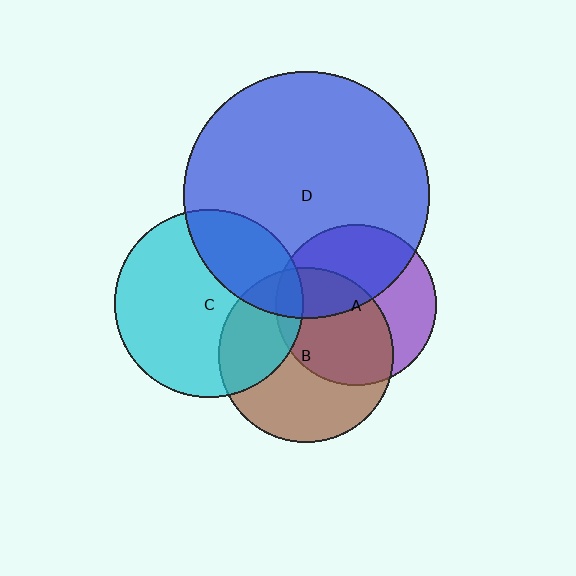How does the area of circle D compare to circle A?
Approximately 2.3 times.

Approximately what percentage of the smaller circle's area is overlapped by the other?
Approximately 10%.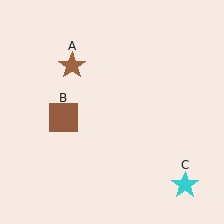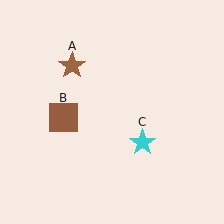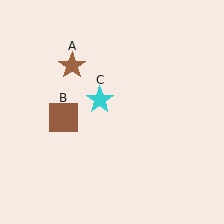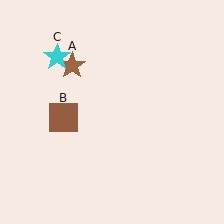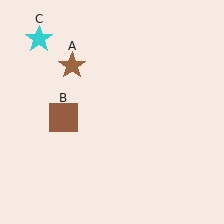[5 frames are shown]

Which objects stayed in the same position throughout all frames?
Brown star (object A) and brown square (object B) remained stationary.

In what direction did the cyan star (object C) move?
The cyan star (object C) moved up and to the left.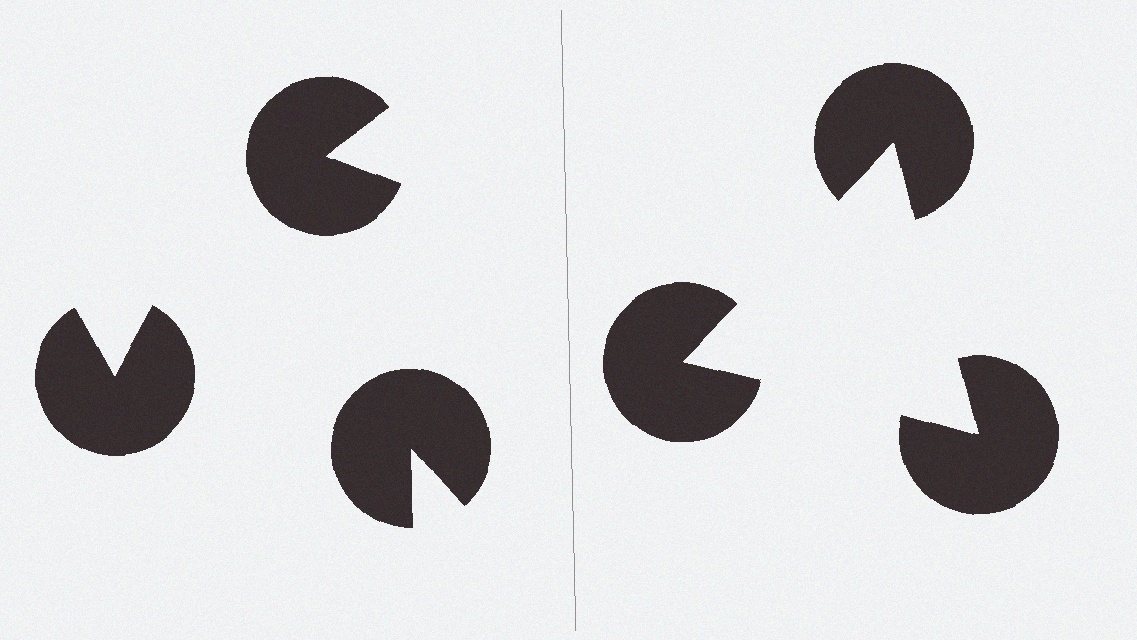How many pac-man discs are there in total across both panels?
6 — 3 on each side.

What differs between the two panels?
The pac-man discs are positioned identically on both sides; only the wedge orientations differ. On the right they align to a triangle; on the left they are misaligned.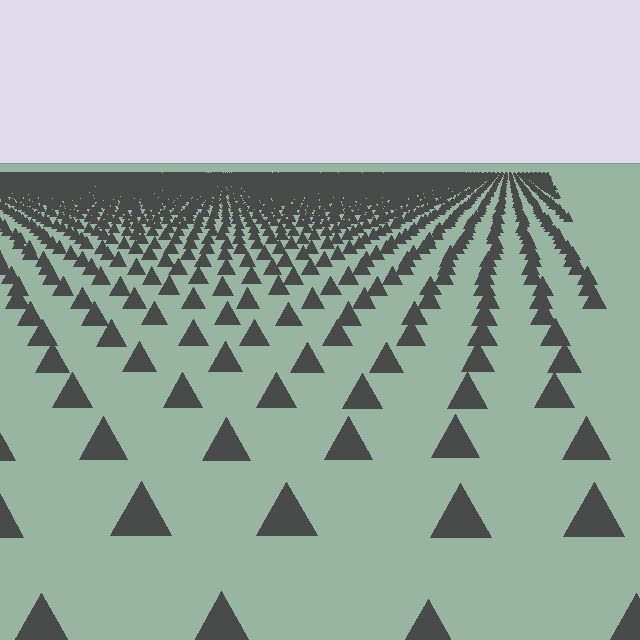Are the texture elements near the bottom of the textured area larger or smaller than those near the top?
Larger. Near the bottom, elements are closer to the viewer and appear at a bigger on-screen size.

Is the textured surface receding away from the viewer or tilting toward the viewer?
The surface is receding away from the viewer. Texture elements get smaller and denser toward the top.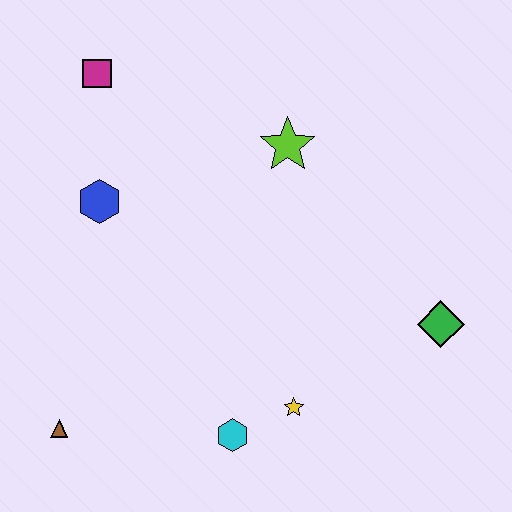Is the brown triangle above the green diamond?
No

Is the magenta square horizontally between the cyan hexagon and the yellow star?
No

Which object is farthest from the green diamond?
The magenta square is farthest from the green diamond.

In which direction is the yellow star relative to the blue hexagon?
The yellow star is below the blue hexagon.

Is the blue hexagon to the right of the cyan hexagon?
No